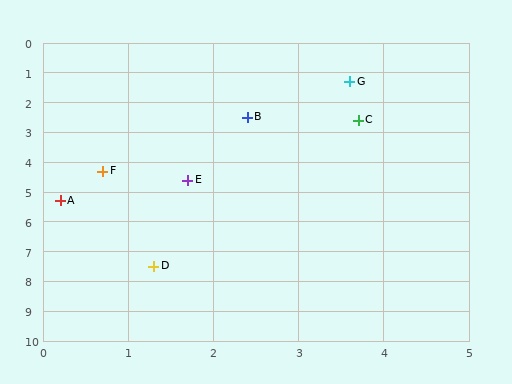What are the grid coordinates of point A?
Point A is at approximately (0.2, 5.3).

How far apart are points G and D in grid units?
Points G and D are about 6.6 grid units apart.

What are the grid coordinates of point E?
Point E is at approximately (1.7, 4.6).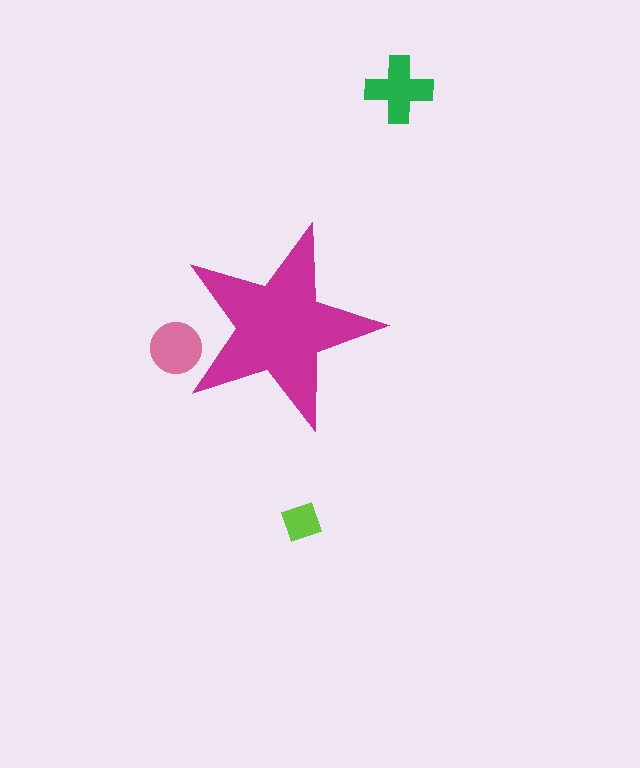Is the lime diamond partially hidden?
No, the lime diamond is fully visible.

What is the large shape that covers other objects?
A magenta star.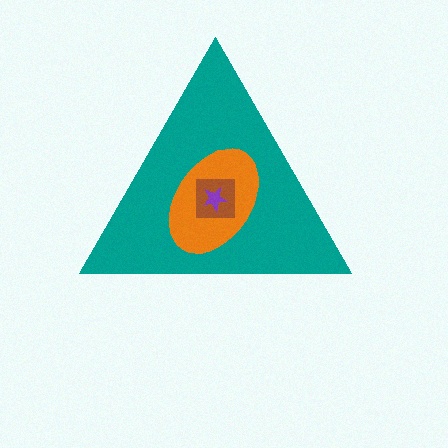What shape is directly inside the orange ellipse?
The brown square.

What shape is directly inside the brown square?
The purple star.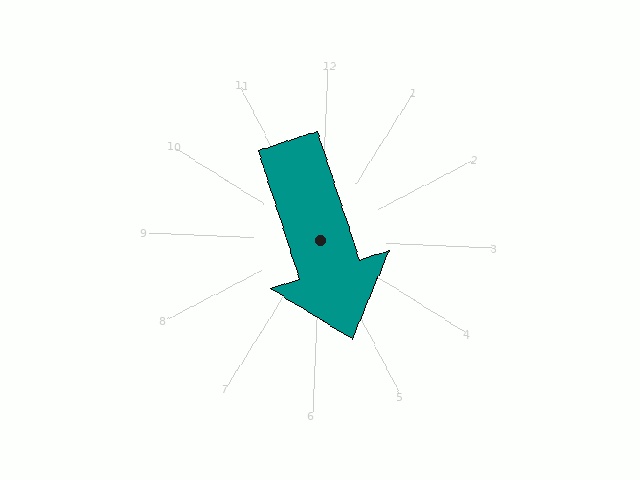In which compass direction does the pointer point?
South.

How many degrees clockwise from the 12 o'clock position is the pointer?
Approximately 160 degrees.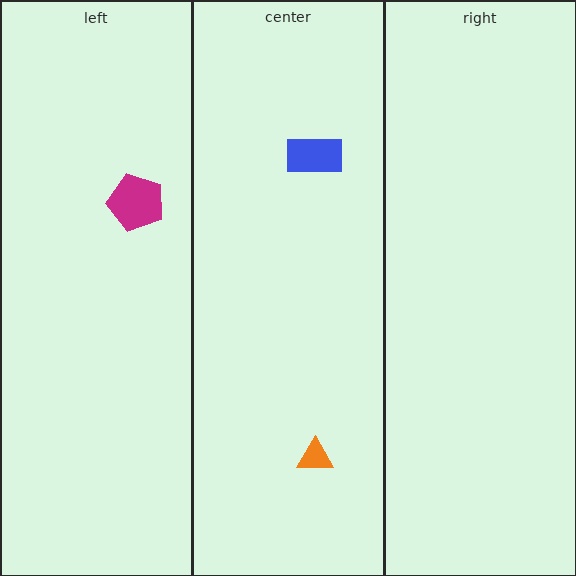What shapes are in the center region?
The blue rectangle, the orange triangle.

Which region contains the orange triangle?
The center region.